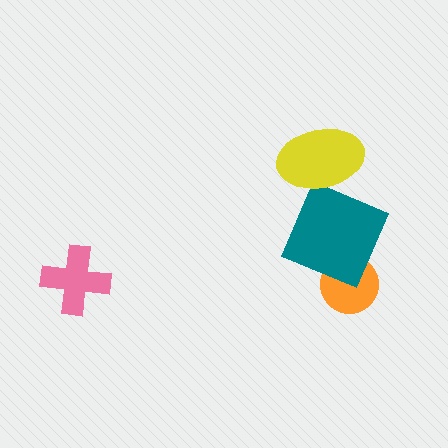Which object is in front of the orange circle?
The teal square is in front of the orange circle.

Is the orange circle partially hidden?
Yes, it is partially covered by another shape.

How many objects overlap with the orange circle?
1 object overlaps with the orange circle.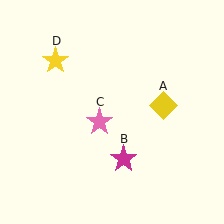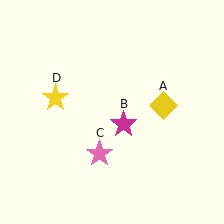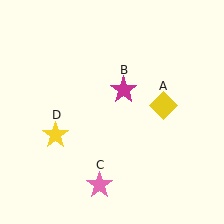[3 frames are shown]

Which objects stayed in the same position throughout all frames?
Yellow diamond (object A) remained stationary.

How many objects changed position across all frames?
3 objects changed position: magenta star (object B), pink star (object C), yellow star (object D).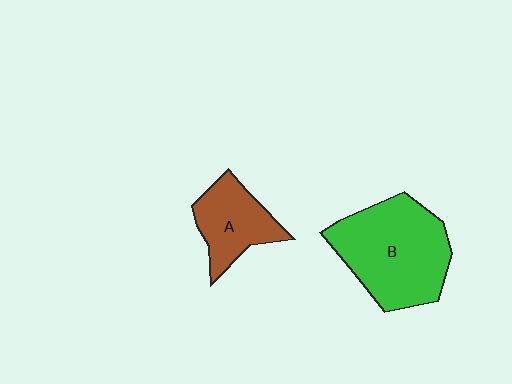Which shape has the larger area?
Shape B (green).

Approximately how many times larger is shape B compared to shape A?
Approximately 1.9 times.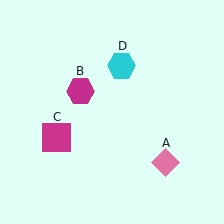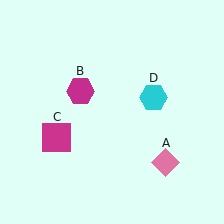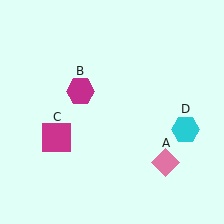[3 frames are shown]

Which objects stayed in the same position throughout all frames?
Pink diamond (object A) and magenta hexagon (object B) and magenta square (object C) remained stationary.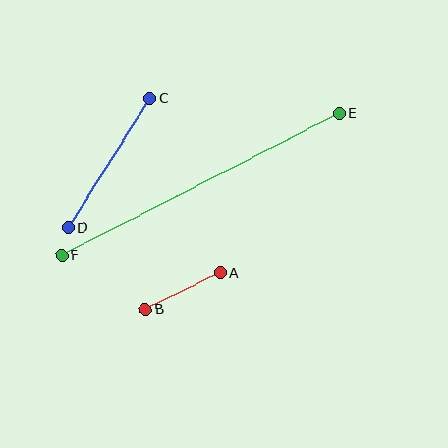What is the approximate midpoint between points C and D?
The midpoint is at approximately (109, 163) pixels.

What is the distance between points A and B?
The distance is approximately 83 pixels.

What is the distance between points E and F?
The distance is approximately 312 pixels.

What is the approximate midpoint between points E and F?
The midpoint is at approximately (201, 184) pixels.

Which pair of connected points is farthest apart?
Points E and F are farthest apart.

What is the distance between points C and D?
The distance is approximately 153 pixels.